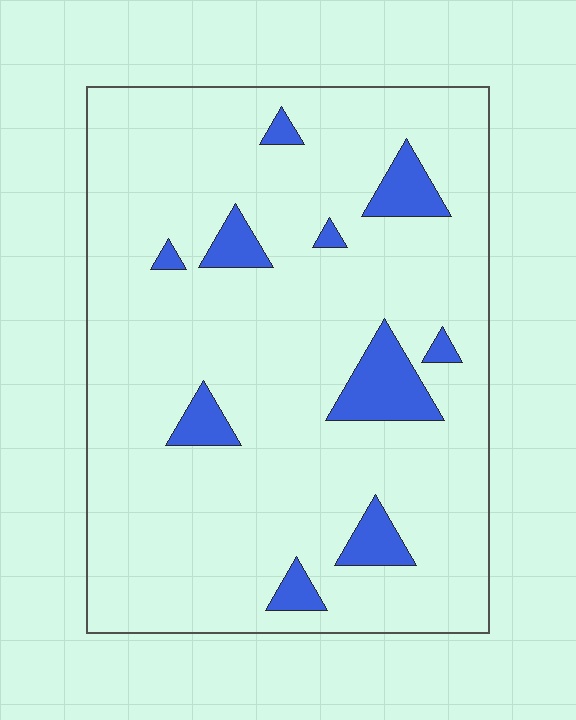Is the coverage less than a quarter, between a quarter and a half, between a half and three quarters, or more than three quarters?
Less than a quarter.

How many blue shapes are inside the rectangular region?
10.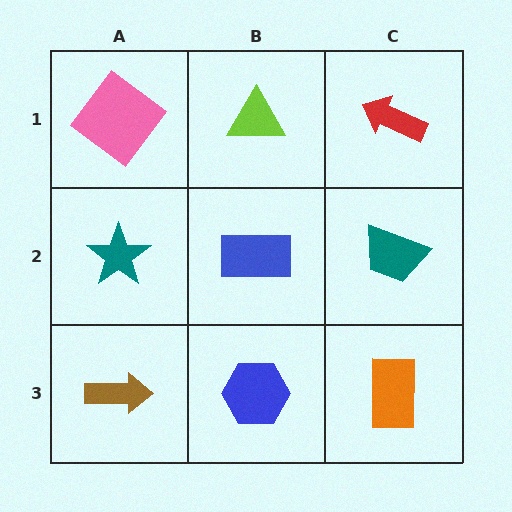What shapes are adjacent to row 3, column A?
A teal star (row 2, column A), a blue hexagon (row 3, column B).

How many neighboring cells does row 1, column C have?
2.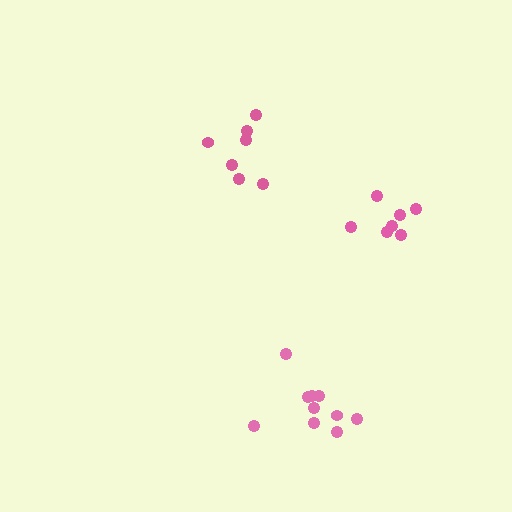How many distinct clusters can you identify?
There are 3 distinct clusters.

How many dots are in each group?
Group 1: 7 dots, Group 2: 11 dots, Group 3: 7 dots (25 total).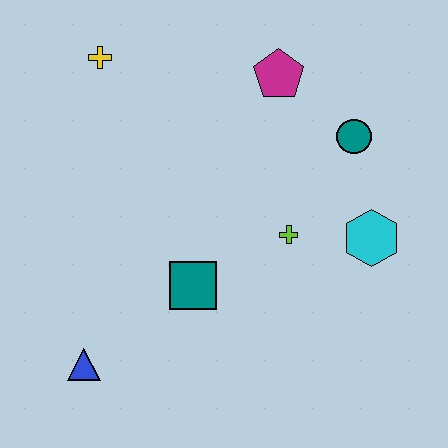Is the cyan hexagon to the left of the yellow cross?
No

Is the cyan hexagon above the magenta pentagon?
No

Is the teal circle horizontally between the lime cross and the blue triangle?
No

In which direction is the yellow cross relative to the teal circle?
The yellow cross is to the left of the teal circle.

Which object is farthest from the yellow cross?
The cyan hexagon is farthest from the yellow cross.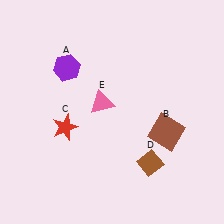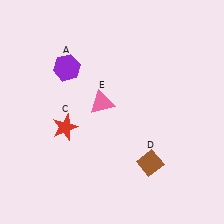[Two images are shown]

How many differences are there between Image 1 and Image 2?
There is 1 difference between the two images.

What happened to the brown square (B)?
The brown square (B) was removed in Image 2. It was in the bottom-right area of Image 1.